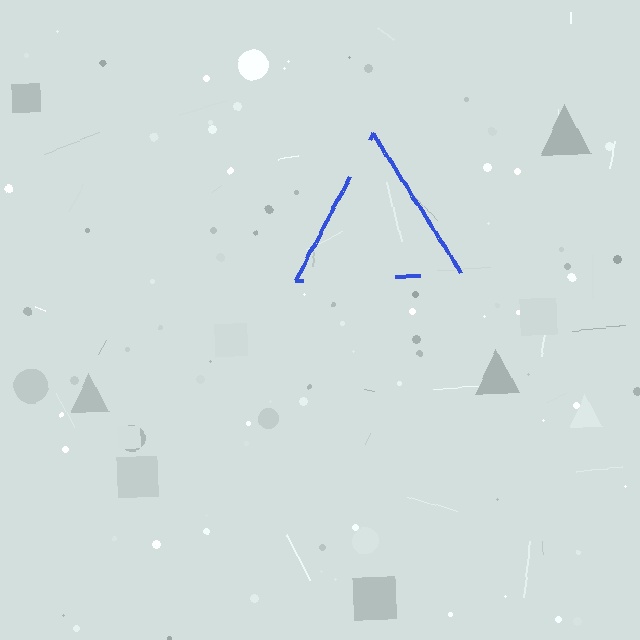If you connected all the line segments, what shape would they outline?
They would outline a triangle.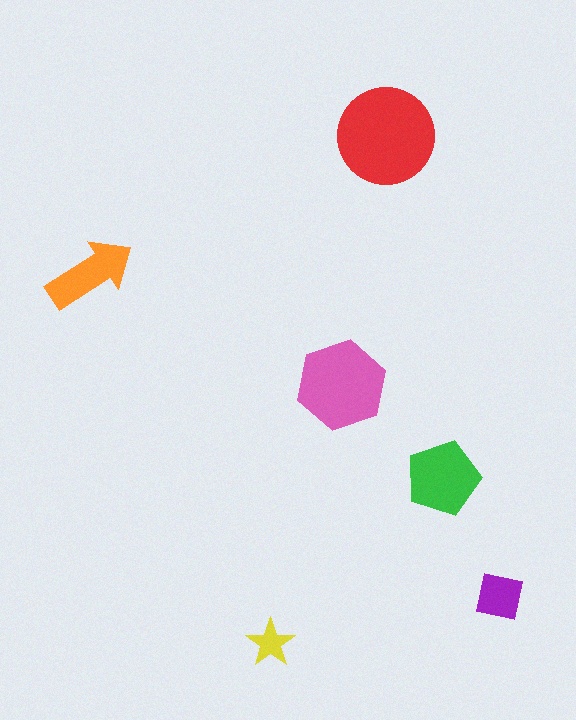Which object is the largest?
The red circle.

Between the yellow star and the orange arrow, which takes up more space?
The orange arrow.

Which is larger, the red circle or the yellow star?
The red circle.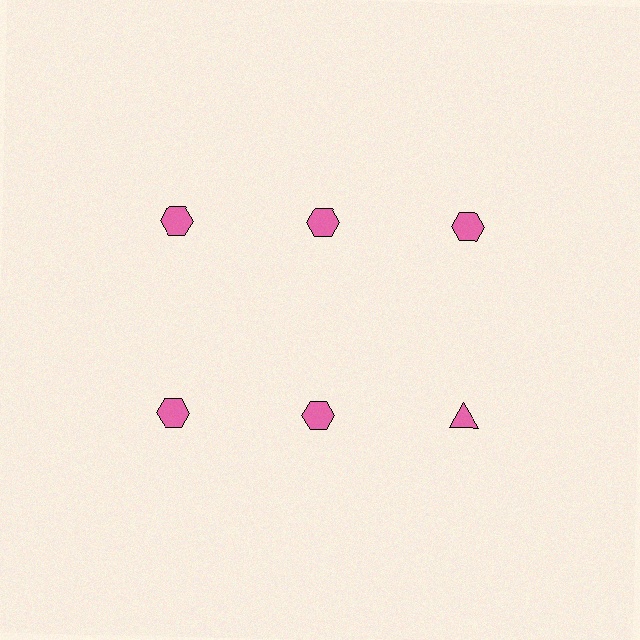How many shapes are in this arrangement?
There are 6 shapes arranged in a grid pattern.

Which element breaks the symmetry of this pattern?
The pink triangle in the second row, center column breaks the symmetry. All other shapes are pink hexagons.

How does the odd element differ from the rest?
It has a different shape: triangle instead of hexagon.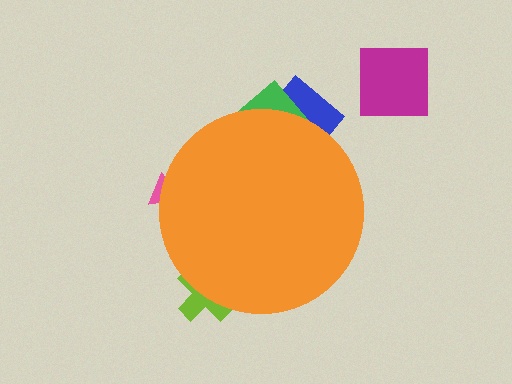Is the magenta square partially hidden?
No, the magenta square is fully visible.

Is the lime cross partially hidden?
Yes, the lime cross is partially hidden behind the orange circle.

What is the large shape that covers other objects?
An orange circle.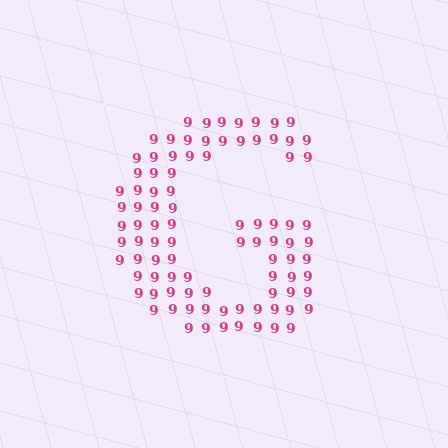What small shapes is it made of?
It is made of small digit 9's.